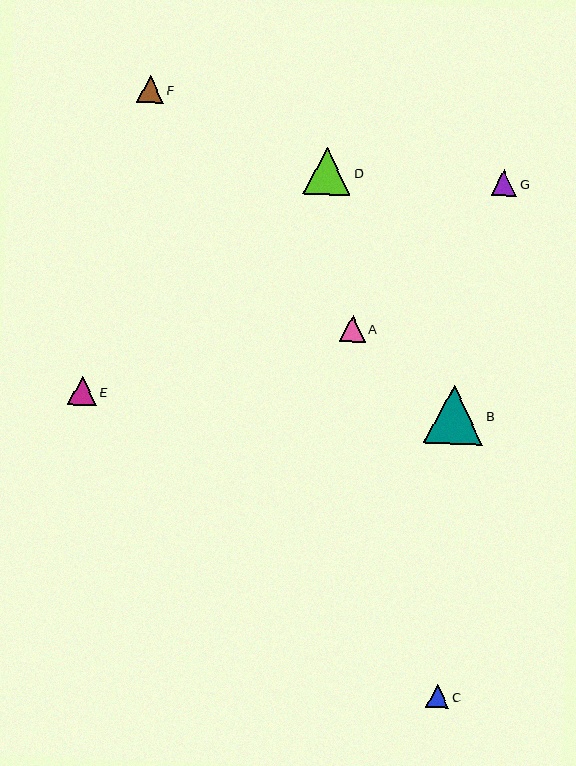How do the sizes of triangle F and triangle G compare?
Triangle F and triangle G are approximately the same size.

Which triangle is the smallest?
Triangle C is the smallest with a size of approximately 23 pixels.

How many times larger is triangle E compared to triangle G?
Triangle E is approximately 1.2 times the size of triangle G.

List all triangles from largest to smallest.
From largest to smallest: B, D, E, F, A, G, C.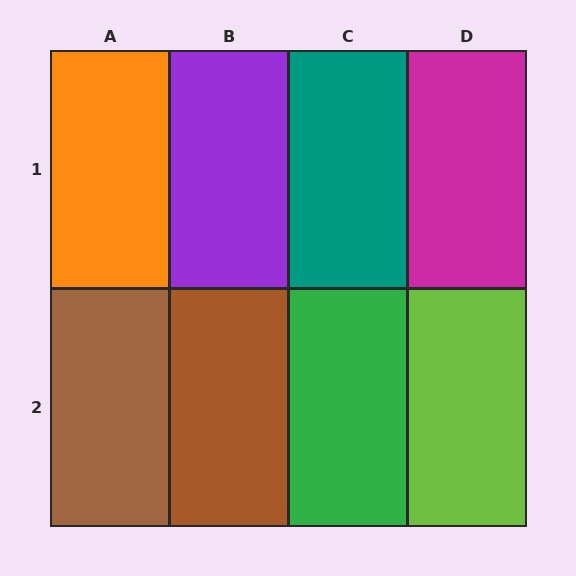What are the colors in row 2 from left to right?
Brown, brown, green, lime.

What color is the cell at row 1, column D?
Magenta.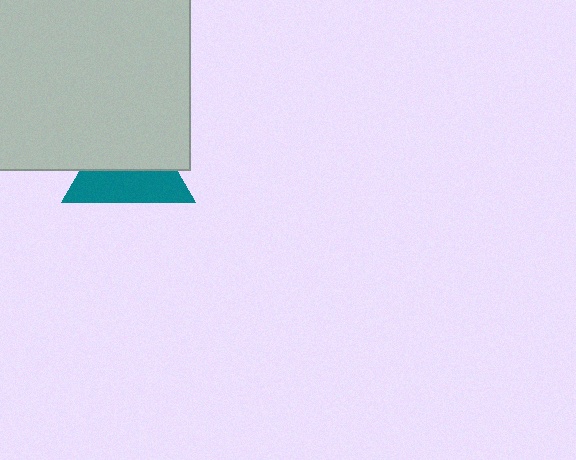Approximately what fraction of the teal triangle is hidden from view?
Roughly 53% of the teal triangle is hidden behind the light gray square.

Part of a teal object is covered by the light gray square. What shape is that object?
It is a triangle.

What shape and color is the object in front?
The object in front is a light gray square.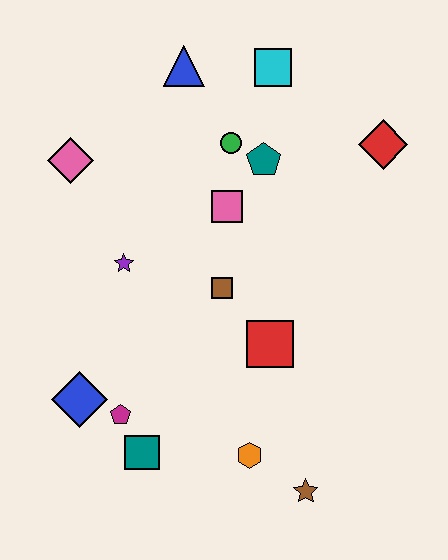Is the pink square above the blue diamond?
Yes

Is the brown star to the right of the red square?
Yes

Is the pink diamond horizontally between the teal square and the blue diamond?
No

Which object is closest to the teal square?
The magenta pentagon is closest to the teal square.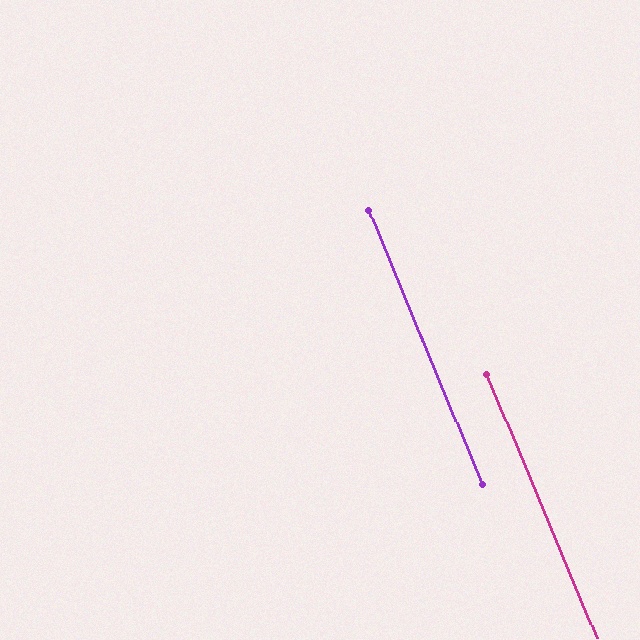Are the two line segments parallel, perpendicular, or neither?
Parallel — their directions differ by only 0.4°.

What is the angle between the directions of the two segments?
Approximately 0 degrees.